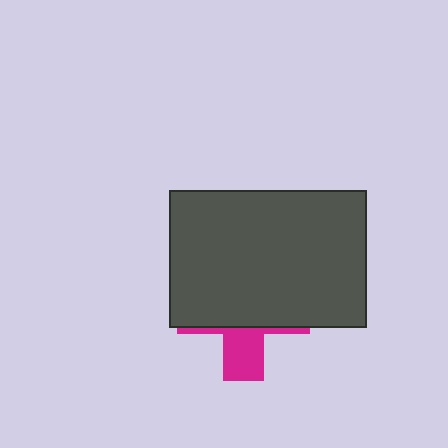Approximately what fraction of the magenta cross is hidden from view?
Roughly 70% of the magenta cross is hidden behind the dark gray rectangle.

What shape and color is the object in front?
The object in front is a dark gray rectangle.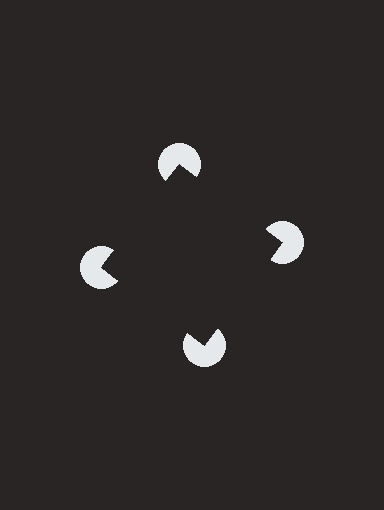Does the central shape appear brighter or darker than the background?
It typically appears slightly darker than the background, even though no actual brightness change is drawn.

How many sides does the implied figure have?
4 sides.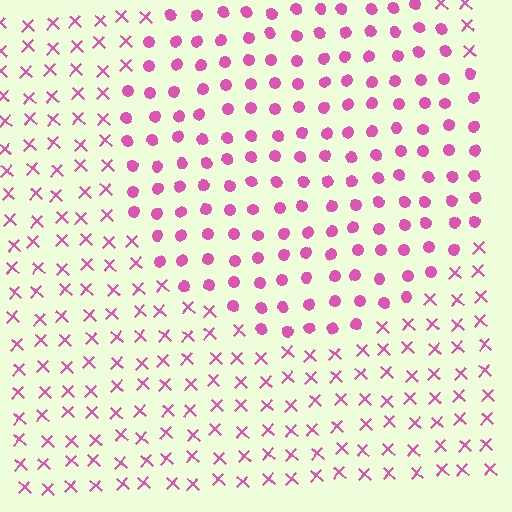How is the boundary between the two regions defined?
The boundary is defined by a change in element shape: circles inside vs. X marks outside. All elements share the same color and spacing.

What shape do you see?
I see a circle.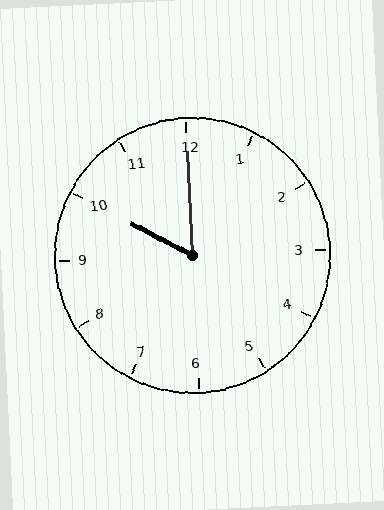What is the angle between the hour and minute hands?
Approximately 60 degrees.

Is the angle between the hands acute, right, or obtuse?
It is acute.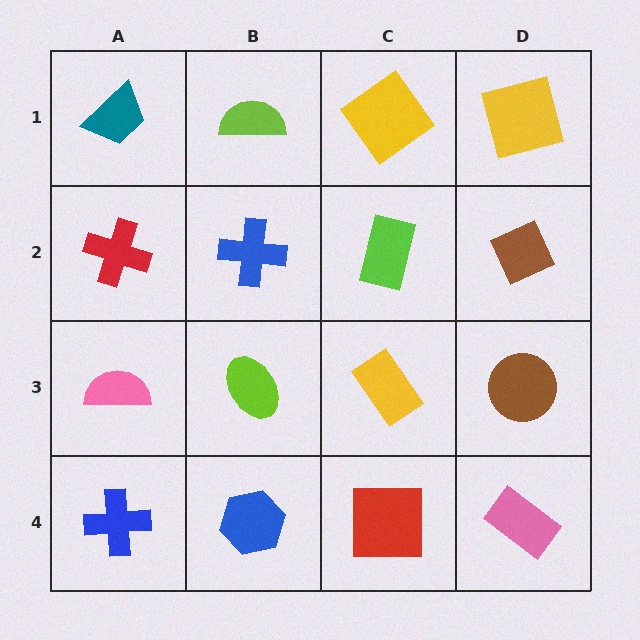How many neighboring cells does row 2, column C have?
4.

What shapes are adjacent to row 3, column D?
A brown diamond (row 2, column D), a pink rectangle (row 4, column D), a yellow rectangle (row 3, column C).